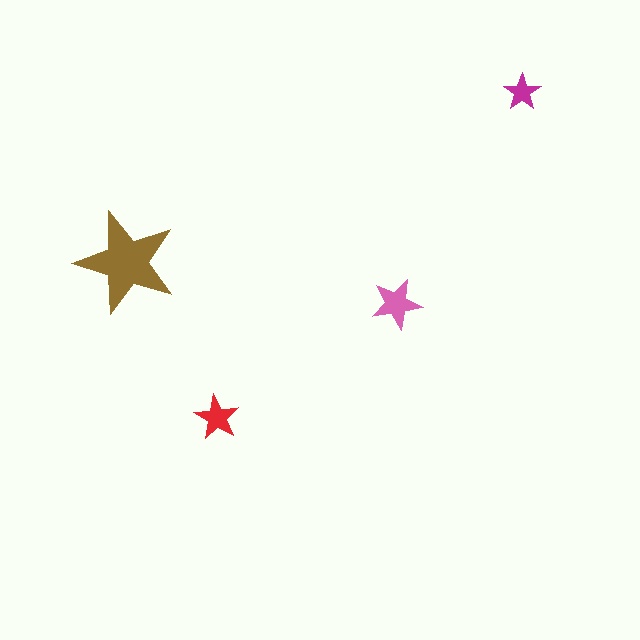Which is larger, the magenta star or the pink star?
The pink one.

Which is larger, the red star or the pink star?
The pink one.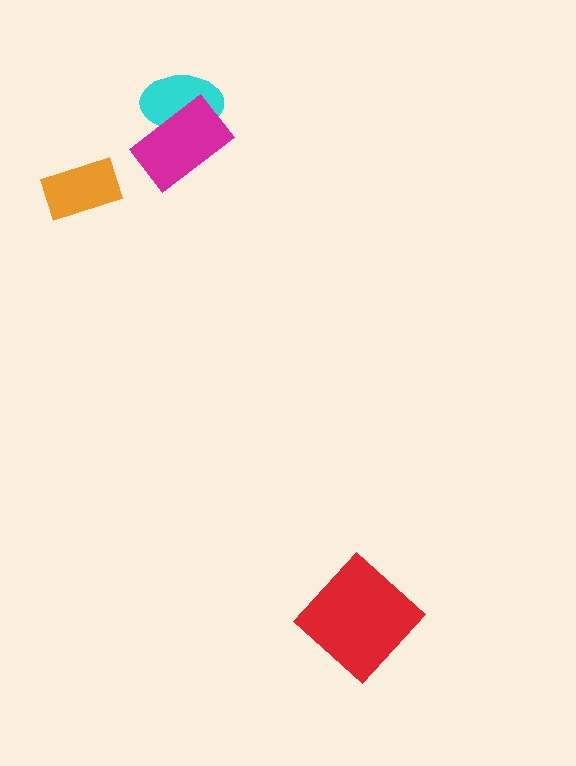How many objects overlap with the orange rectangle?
0 objects overlap with the orange rectangle.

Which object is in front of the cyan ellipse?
The magenta rectangle is in front of the cyan ellipse.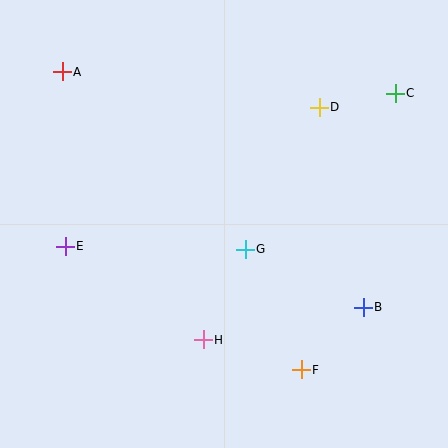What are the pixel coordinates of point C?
Point C is at (395, 93).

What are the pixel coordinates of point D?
Point D is at (319, 107).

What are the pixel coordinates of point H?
Point H is at (203, 340).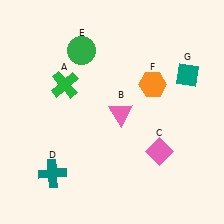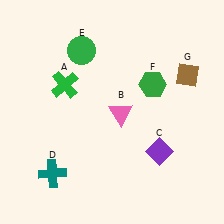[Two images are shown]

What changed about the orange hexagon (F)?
In Image 1, F is orange. In Image 2, it changed to green.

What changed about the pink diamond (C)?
In Image 1, C is pink. In Image 2, it changed to purple.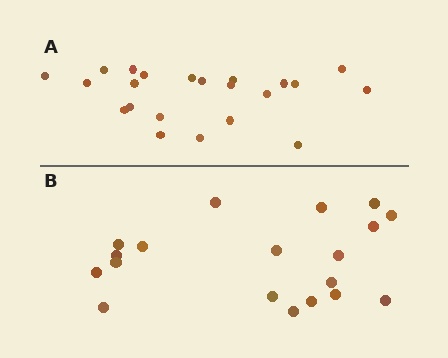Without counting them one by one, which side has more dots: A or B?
Region A (the top region) has more dots.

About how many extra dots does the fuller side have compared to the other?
Region A has just a few more — roughly 2 or 3 more dots than region B.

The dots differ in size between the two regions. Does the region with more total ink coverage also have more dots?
No. Region B has more total ink coverage because its dots are larger, but region A actually contains more individual dots. Total area can be misleading — the number of items is what matters here.